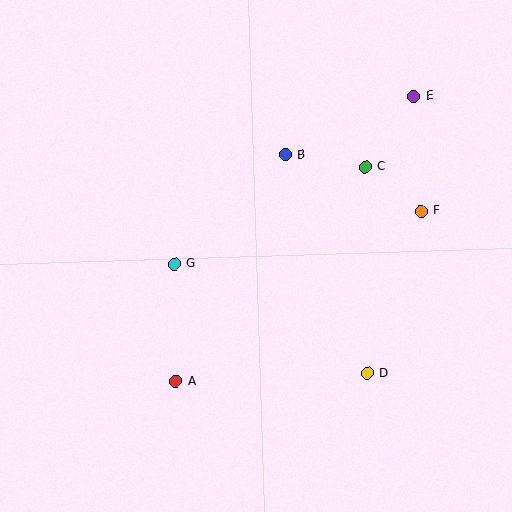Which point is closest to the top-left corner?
Point G is closest to the top-left corner.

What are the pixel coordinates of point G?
Point G is at (174, 264).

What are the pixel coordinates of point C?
Point C is at (366, 167).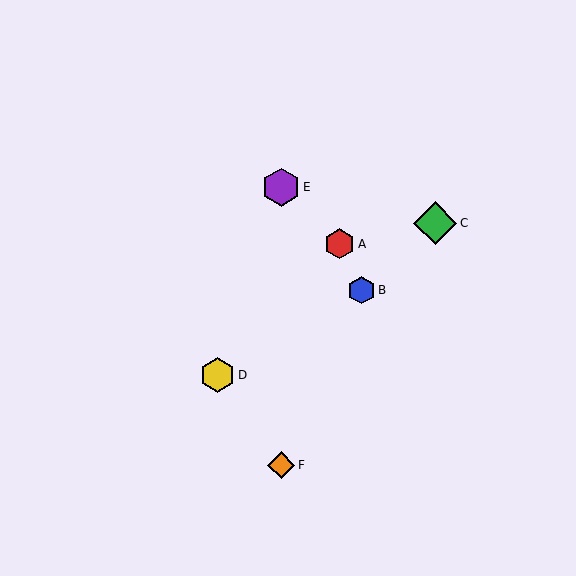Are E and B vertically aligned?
No, E is at x≈281 and B is at x≈362.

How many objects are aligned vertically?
2 objects (E, F) are aligned vertically.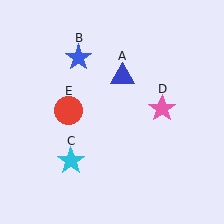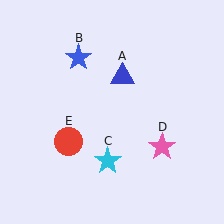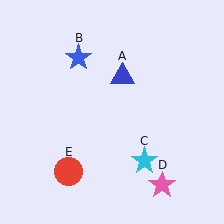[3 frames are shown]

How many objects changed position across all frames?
3 objects changed position: cyan star (object C), pink star (object D), red circle (object E).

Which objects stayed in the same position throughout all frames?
Blue triangle (object A) and blue star (object B) remained stationary.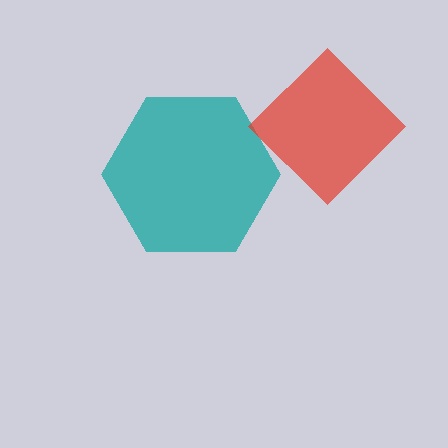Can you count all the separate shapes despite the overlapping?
Yes, there are 2 separate shapes.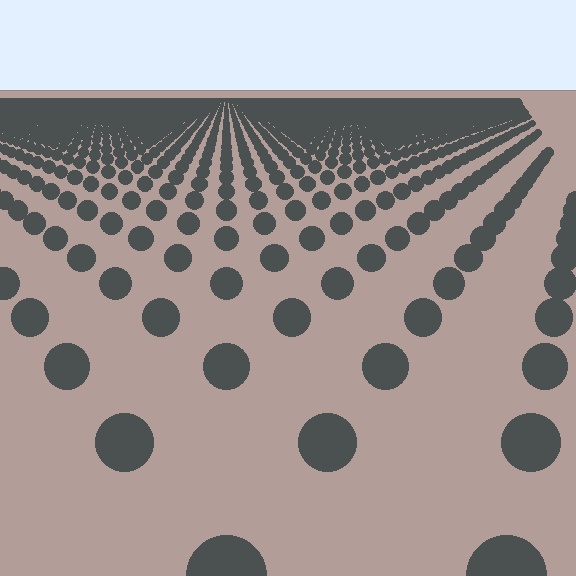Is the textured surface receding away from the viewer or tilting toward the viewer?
The surface is receding away from the viewer. Texture elements get smaller and denser toward the top.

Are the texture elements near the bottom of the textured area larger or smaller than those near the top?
Larger. Near the bottom, elements are closer to the viewer and appear at a bigger on-screen size.